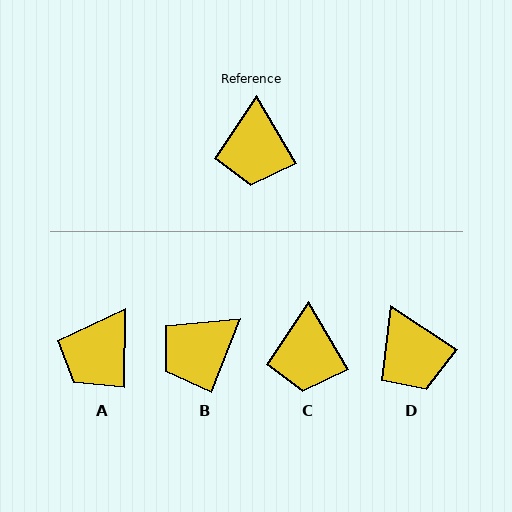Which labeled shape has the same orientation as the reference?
C.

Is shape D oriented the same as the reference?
No, it is off by about 27 degrees.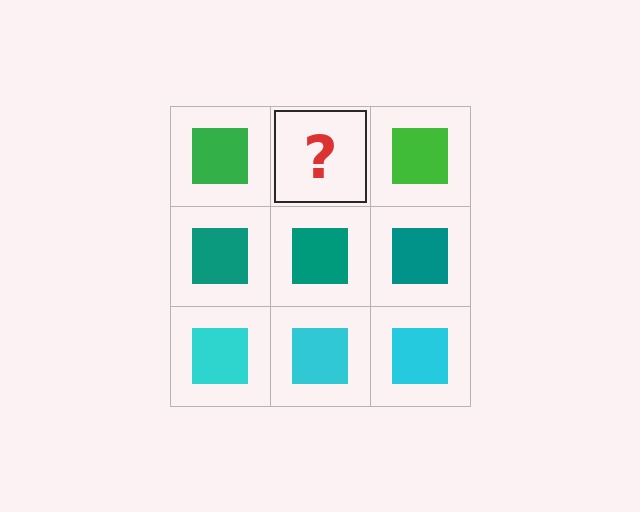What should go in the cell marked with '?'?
The missing cell should contain a green square.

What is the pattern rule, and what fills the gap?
The rule is that each row has a consistent color. The gap should be filled with a green square.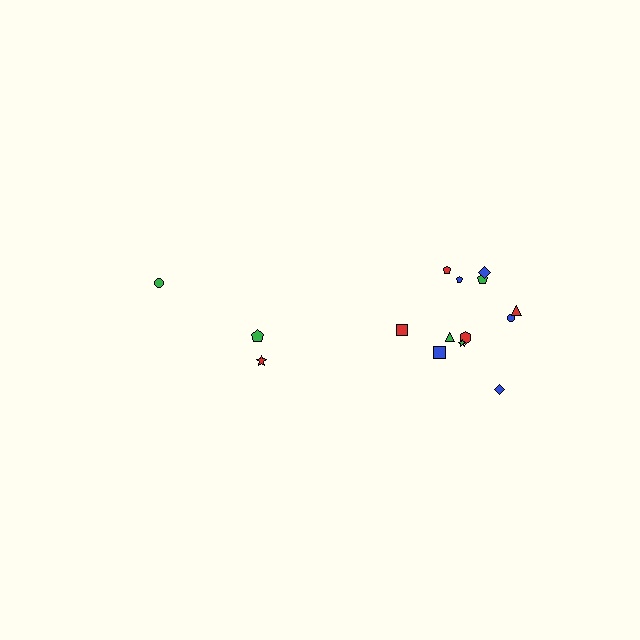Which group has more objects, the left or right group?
The right group.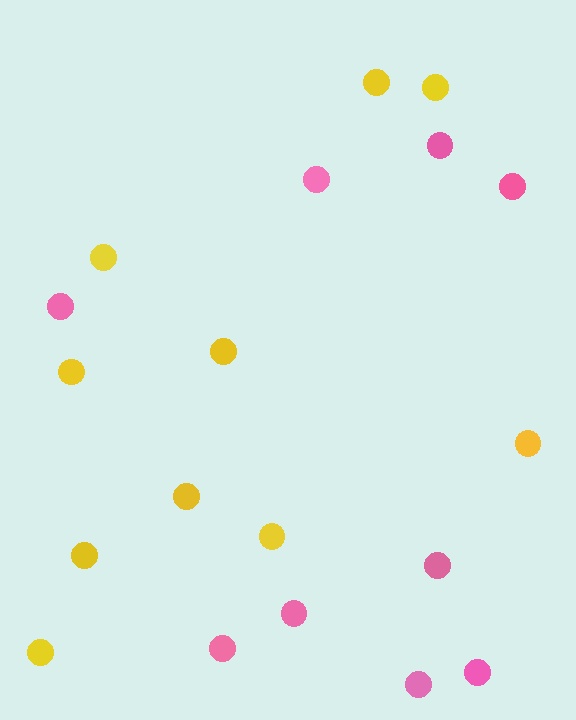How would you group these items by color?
There are 2 groups: one group of pink circles (9) and one group of yellow circles (10).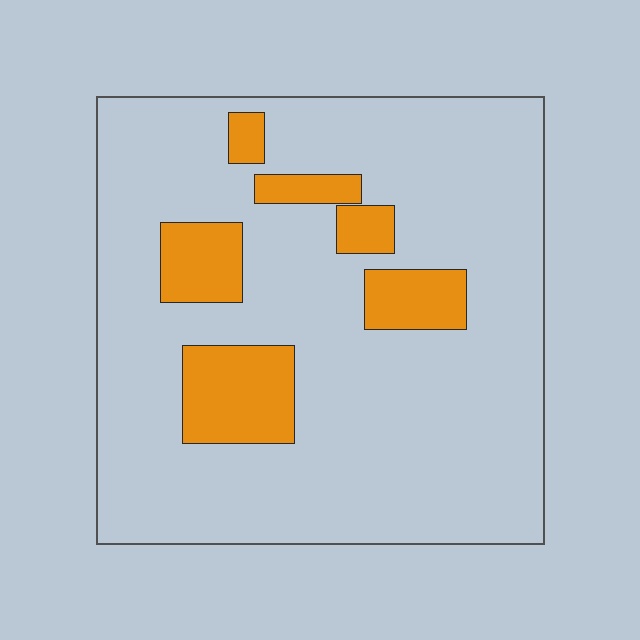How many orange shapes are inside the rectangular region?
6.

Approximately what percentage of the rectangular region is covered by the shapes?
Approximately 15%.